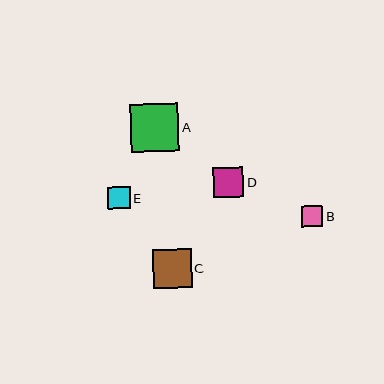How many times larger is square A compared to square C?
Square A is approximately 1.2 times the size of square C.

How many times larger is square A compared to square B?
Square A is approximately 2.3 times the size of square B.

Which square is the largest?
Square A is the largest with a size of approximately 48 pixels.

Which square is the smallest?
Square B is the smallest with a size of approximately 21 pixels.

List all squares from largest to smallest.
From largest to smallest: A, C, D, E, B.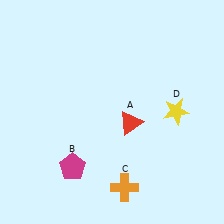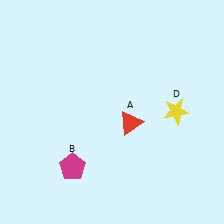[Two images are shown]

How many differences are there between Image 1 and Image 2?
There is 1 difference between the two images.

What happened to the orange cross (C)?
The orange cross (C) was removed in Image 2. It was in the bottom-right area of Image 1.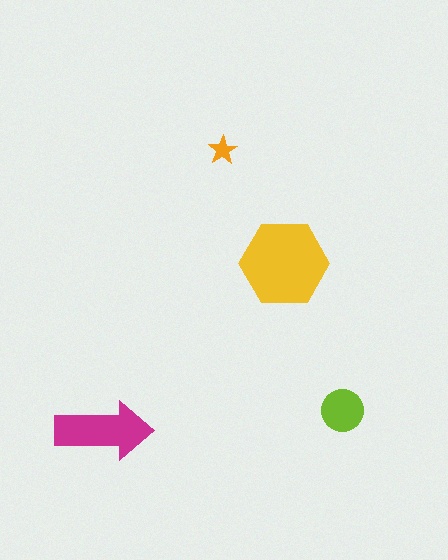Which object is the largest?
The yellow hexagon.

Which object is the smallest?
The orange star.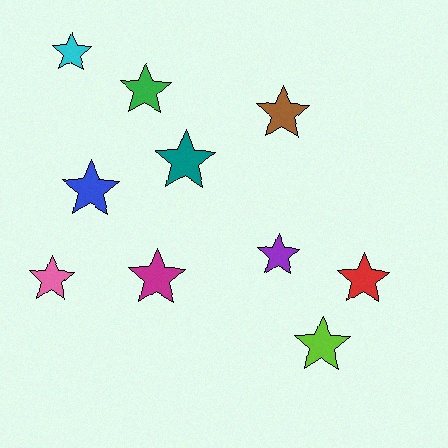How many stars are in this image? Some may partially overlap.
There are 10 stars.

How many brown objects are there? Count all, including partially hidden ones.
There is 1 brown object.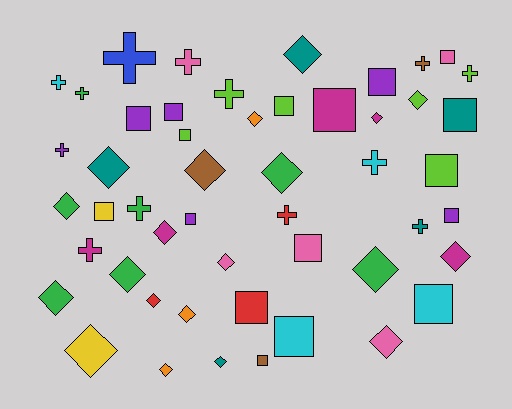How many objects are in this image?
There are 50 objects.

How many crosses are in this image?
There are 13 crosses.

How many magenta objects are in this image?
There are 5 magenta objects.